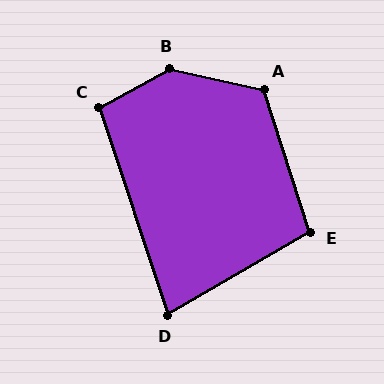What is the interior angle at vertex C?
Approximately 101 degrees (obtuse).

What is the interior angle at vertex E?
Approximately 102 degrees (obtuse).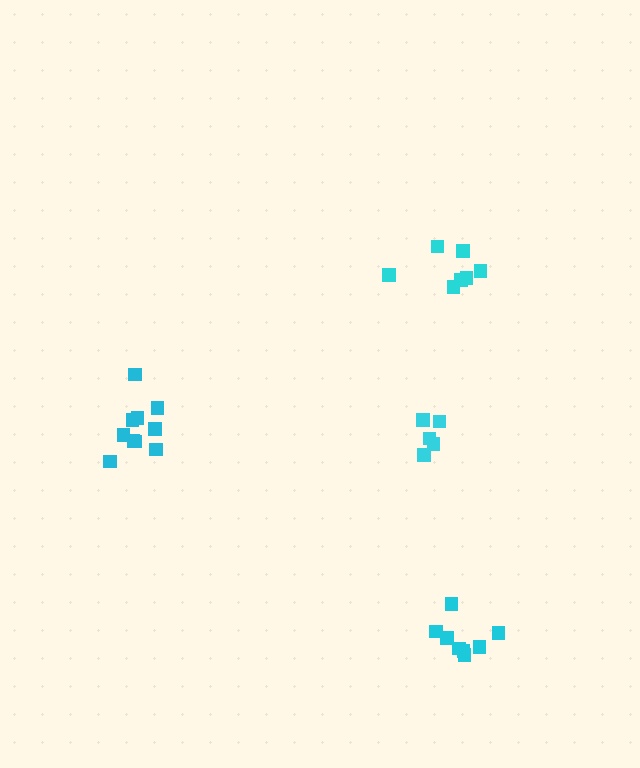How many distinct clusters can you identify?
There are 4 distinct clusters.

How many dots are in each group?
Group 1: 7 dots, Group 2: 8 dots, Group 3: 10 dots, Group 4: 5 dots (30 total).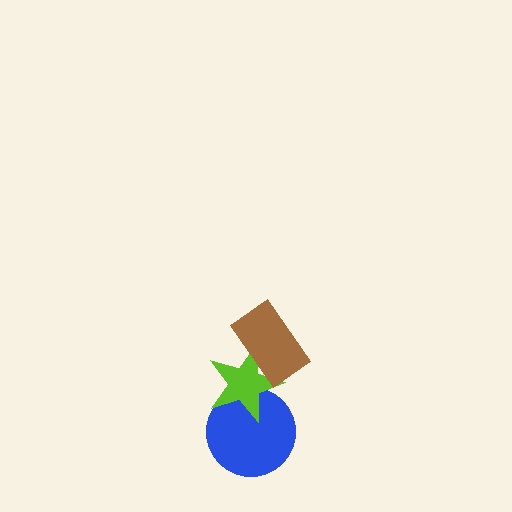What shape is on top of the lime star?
The brown rectangle is on top of the lime star.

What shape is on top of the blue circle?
The lime star is on top of the blue circle.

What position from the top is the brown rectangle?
The brown rectangle is 1st from the top.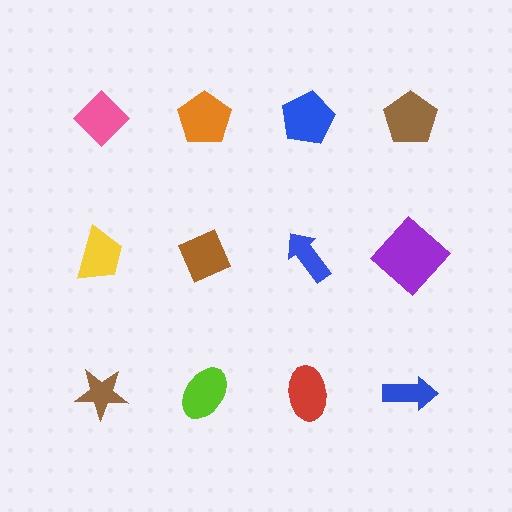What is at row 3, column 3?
A red ellipse.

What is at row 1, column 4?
A brown pentagon.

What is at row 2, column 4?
A purple diamond.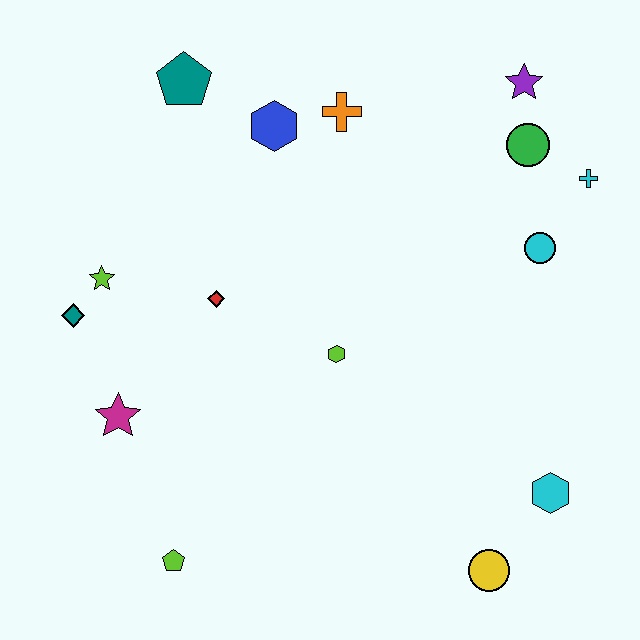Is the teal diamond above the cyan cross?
No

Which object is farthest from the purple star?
The lime pentagon is farthest from the purple star.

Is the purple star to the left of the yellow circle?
No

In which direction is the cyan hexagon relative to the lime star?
The cyan hexagon is to the right of the lime star.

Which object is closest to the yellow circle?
The cyan hexagon is closest to the yellow circle.